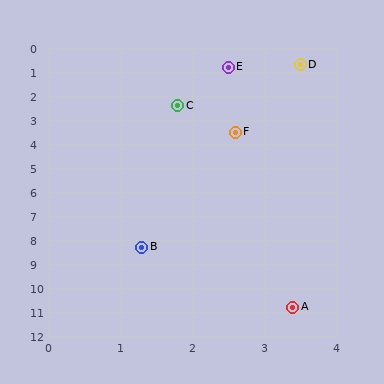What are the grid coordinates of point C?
Point C is at approximately (1.8, 2.4).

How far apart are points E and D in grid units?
Points E and D are about 1.0 grid units apart.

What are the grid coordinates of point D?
Point D is at approximately (3.5, 0.7).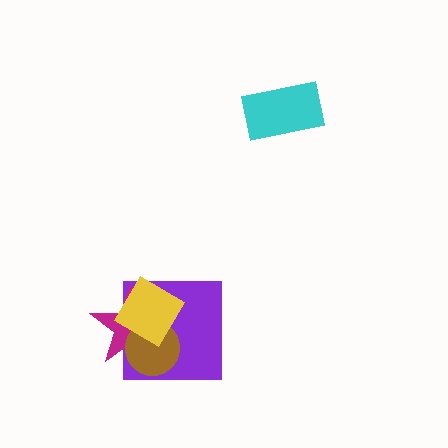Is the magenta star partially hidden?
Yes, it is partially covered by another shape.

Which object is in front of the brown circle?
The yellow diamond is in front of the brown circle.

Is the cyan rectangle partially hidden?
No, no other shape covers it.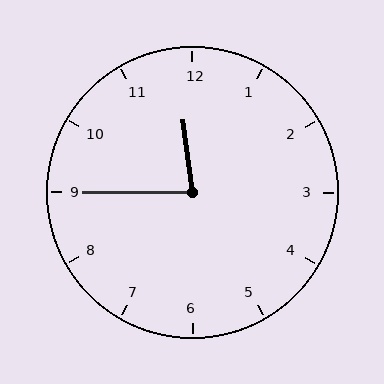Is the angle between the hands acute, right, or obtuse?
It is acute.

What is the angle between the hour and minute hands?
Approximately 82 degrees.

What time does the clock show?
11:45.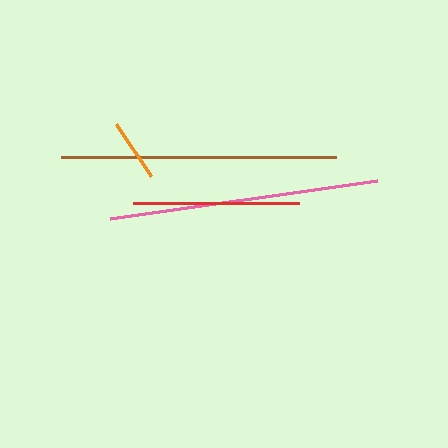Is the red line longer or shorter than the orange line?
The red line is longer than the orange line.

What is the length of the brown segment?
The brown segment is approximately 275 pixels long.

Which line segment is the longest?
The brown line is the longest at approximately 275 pixels.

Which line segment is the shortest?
The orange line is the shortest at approximately 63 pixels.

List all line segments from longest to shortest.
From longest to shortest: brown, pink, red, orange.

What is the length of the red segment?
The red segment is approximately 166 pixels long.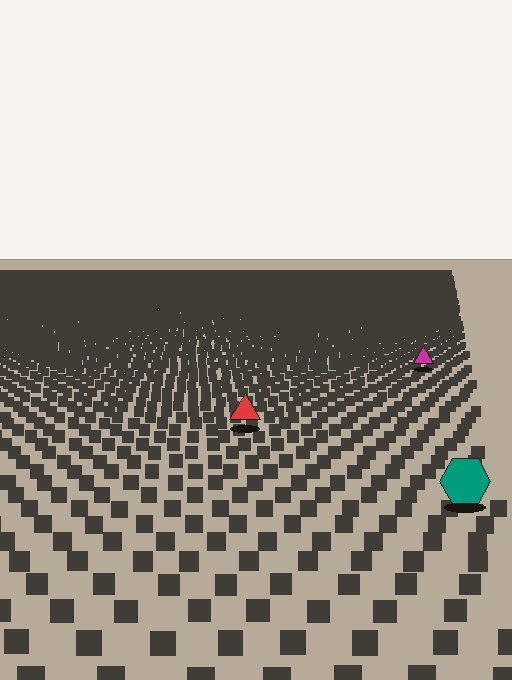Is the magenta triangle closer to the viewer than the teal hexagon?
No. The teal hexagon is closer — you can tell from the texture gradient: the ground texture is coarser near it.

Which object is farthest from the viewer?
The magenta triangle is farthest from the viewer. It appears smaller and the ground texture around it is denser.